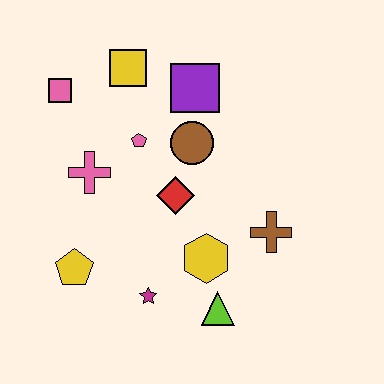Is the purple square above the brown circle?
Yes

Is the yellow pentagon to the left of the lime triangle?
Yes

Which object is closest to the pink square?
The yellow square is closest to the pink square.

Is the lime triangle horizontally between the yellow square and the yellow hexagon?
No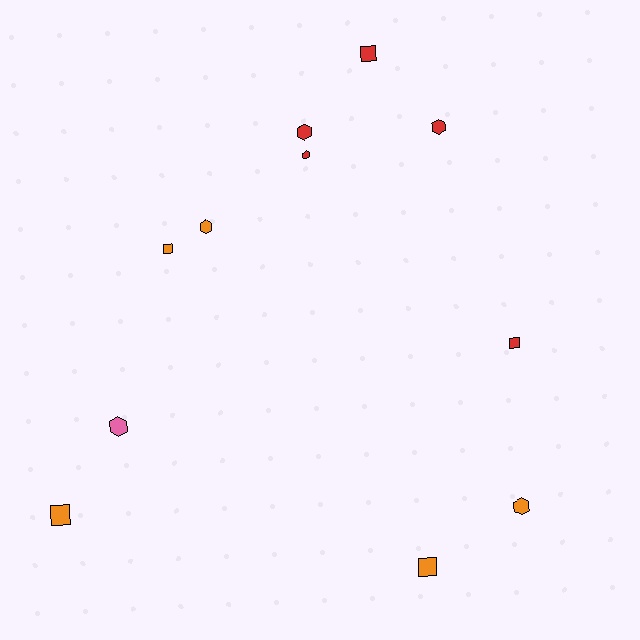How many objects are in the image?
There are 11 objects.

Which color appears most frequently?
Red, with 5 objects.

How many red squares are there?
There are 2 red squares.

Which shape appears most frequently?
Hexagon, with 6 objects.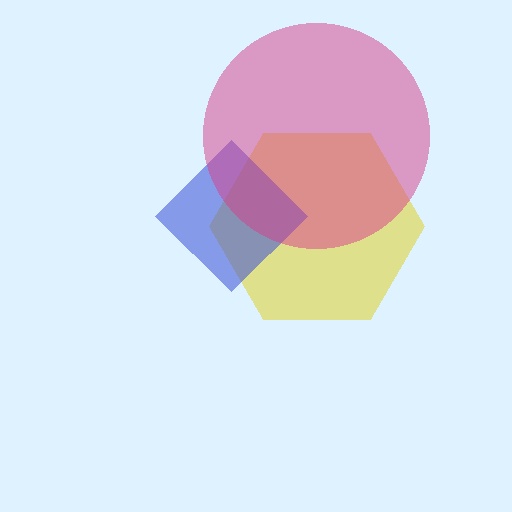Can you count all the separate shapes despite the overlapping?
Yes, there are 3 separate shapes.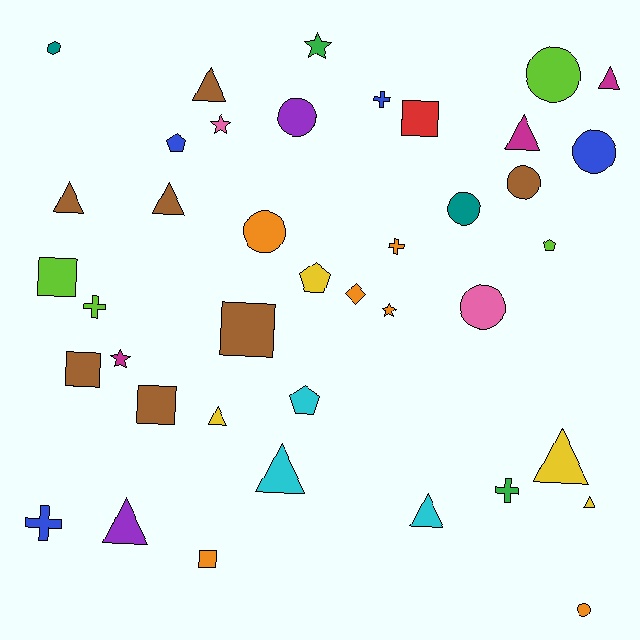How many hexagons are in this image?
There is 1 hexagon.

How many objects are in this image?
There are 40 objects.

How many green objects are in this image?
There are 2 green objects.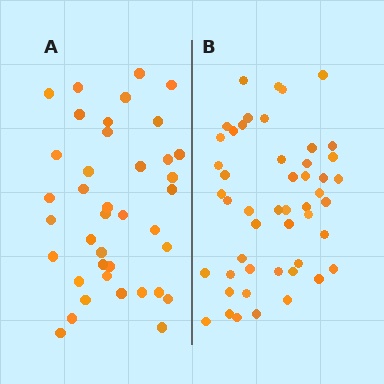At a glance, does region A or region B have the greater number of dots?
Region B (the right region) has more dots.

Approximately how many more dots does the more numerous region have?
Region B has roughly 10 or so more dots than region A.